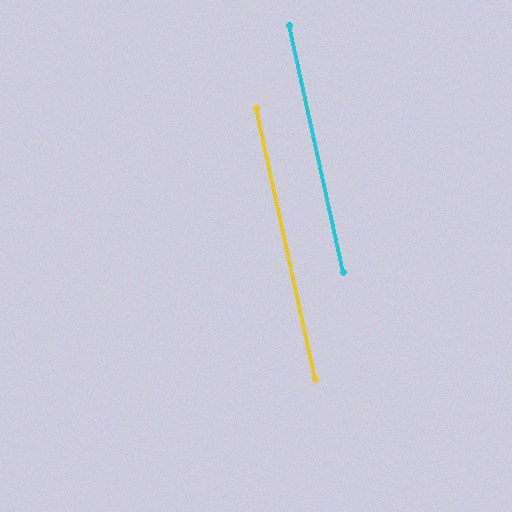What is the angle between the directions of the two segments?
Approximately 0 degrees.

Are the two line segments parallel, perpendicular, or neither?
Parallel — their directions differ by only 0.1°.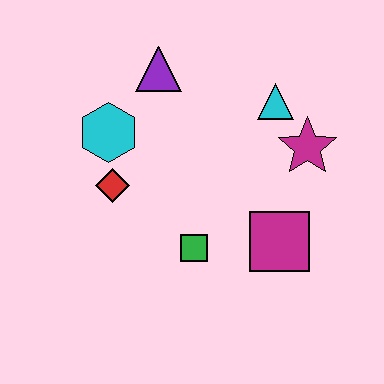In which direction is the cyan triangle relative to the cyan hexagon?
The cyan triangle is to the right of the cyan hexagon.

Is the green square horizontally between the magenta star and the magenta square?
No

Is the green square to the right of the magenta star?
No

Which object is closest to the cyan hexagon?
The red diamond is closest to the cyan hexagon.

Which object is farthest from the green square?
The purple triangle is farthest from the green square.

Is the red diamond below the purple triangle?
Yes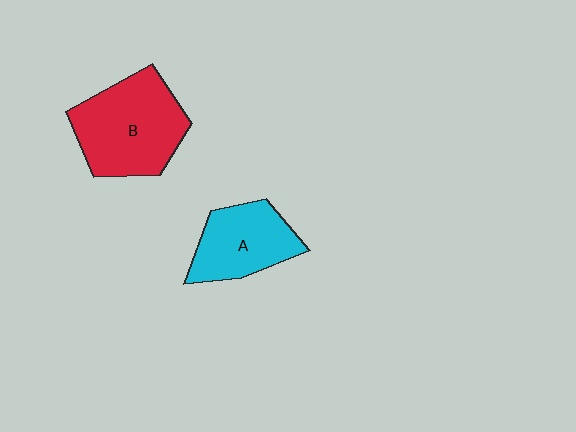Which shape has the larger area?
Shape B (red).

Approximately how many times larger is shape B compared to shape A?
Approximately 1.4 times.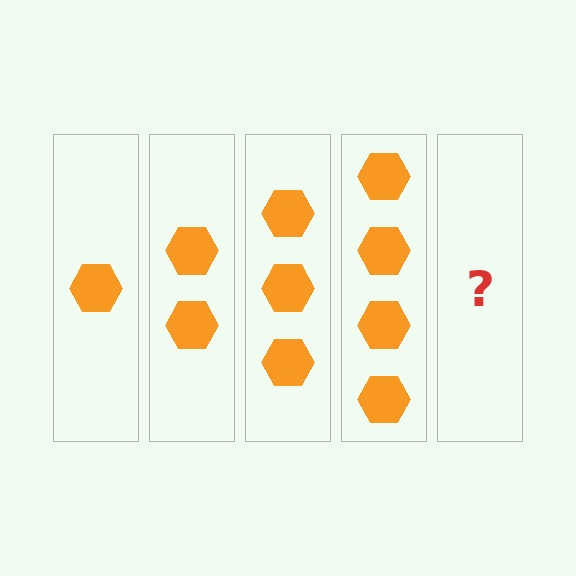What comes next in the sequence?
The next element should be 5 hexagons.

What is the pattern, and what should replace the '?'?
The pattern is that each step adds one more hexagon. The '?' should be 5 hexagons.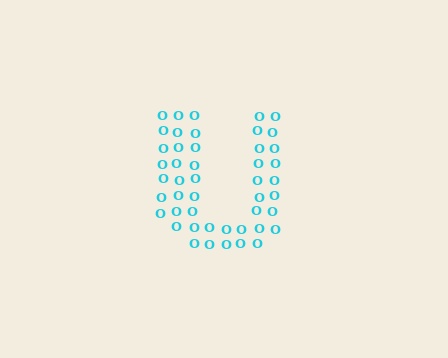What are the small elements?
The small elements are letter O's.